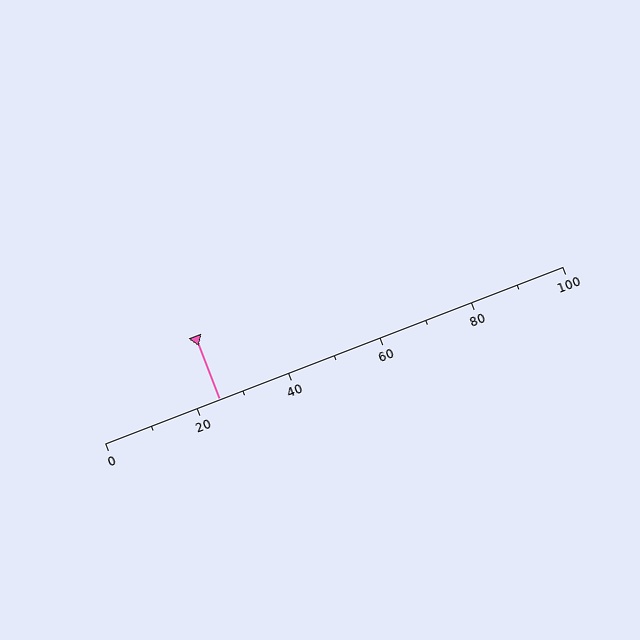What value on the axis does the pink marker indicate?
The marker indicates approximately 25.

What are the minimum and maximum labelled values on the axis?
The axis runs from 0 to 100.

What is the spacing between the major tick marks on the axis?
The major ticks are spaced 20 apart.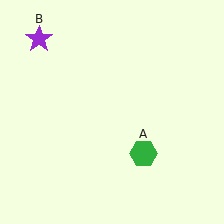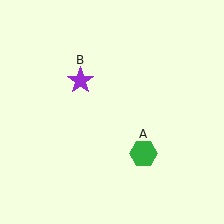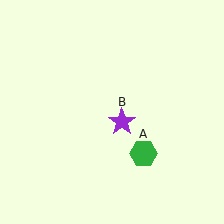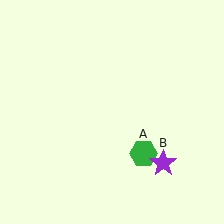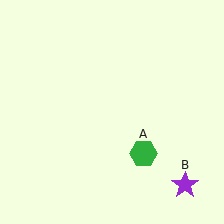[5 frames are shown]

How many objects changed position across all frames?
1 object changed position: purple star (object B).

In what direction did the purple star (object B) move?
The purple star (object B) moved down and to the right.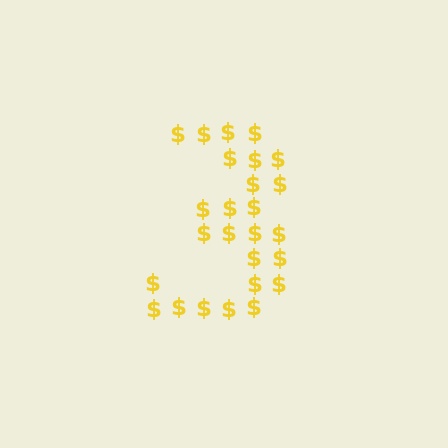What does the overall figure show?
The overall figure shows the digit 3.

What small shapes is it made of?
It is made of small dollar signs.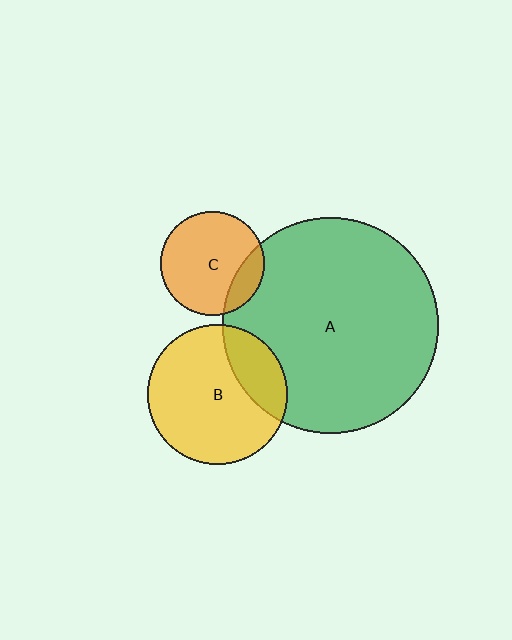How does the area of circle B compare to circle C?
Approximately 1.8 times.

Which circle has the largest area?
Circle A (green).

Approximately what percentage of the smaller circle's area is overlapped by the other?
Approximately 20%.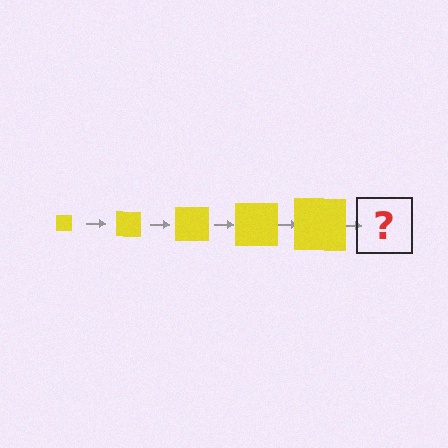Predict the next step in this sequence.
The next step is a yellow square, larger than the previous one.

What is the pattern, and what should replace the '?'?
The pattern is that the square gets progressively larger each step. The '?' should be a yellow square, larger than the previous one.